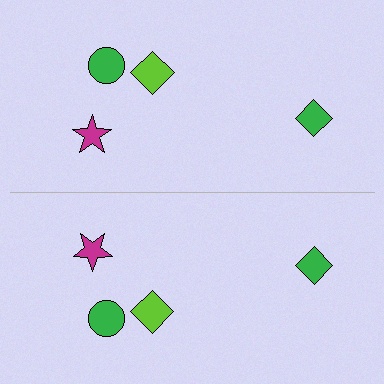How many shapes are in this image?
There are 8 shapes in this image.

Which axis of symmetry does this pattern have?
The pattern has a horizontal axis of symmetry running through the center of the image.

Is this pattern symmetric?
Yes, this pattern has bilateral (reflection) symmetry.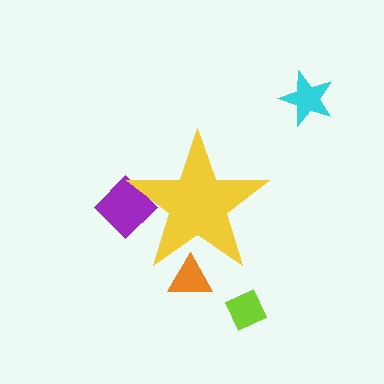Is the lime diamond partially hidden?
No, the lime diamond is fully visible.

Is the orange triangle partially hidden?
Yes, the orange triangle is partially hidden behind the yellow star.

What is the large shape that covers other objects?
A yellow star.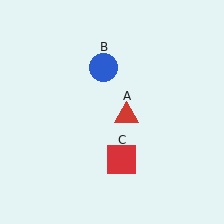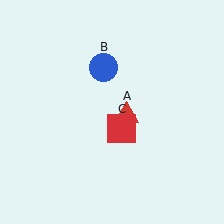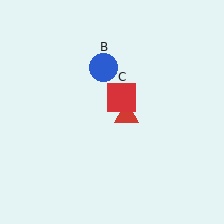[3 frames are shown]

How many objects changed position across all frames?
1 object changed position: red square (object C).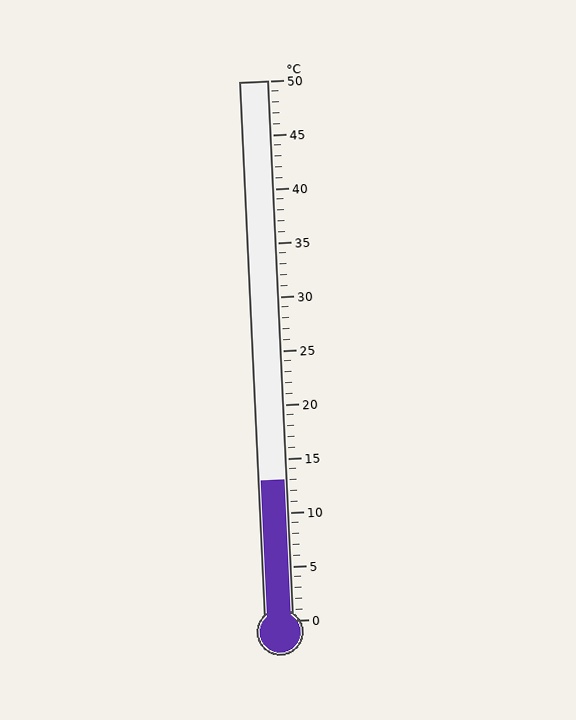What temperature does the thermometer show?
The thermometer shows approximately 13°C.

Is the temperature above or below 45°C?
The temperature is below 45°C.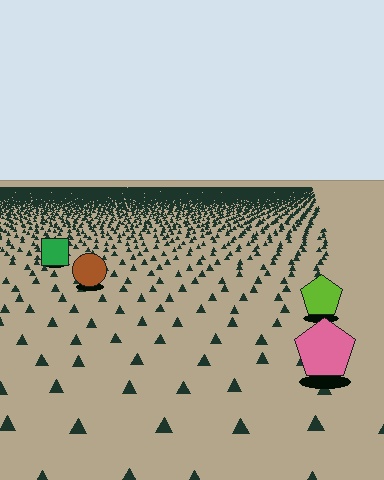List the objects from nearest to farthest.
From nearest to farthest: the pink pentagon, the lime pentagon, the brown circle, the green square.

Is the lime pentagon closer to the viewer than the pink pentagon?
No. The pink pentagon is closer — you can tell from the texture gradient: the ground texture is coarser near it.